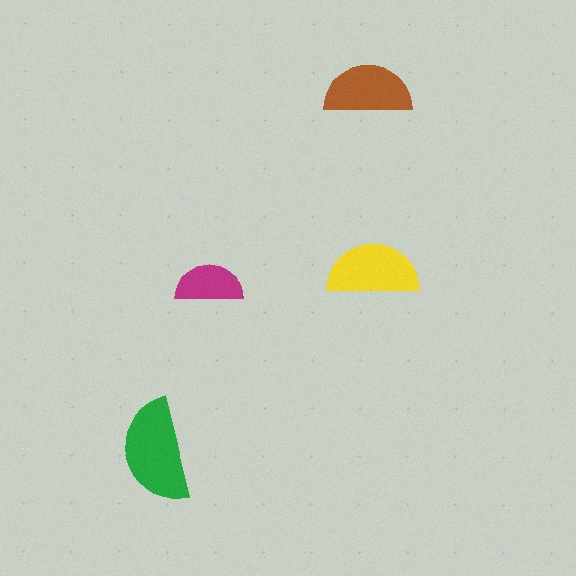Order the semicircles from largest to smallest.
the green one, the yellow one, the brown one, the magenta one.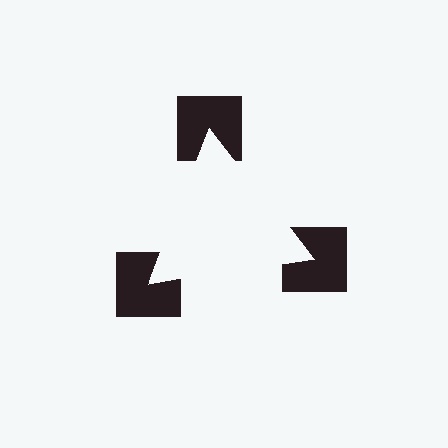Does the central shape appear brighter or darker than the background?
It typically appears slightly brighter than the background, even though no actual brightness change is drawn.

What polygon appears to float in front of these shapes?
An illusory triangle — its edges are inferred from the aligned wedge cuts in the notched squares, not physically drawn.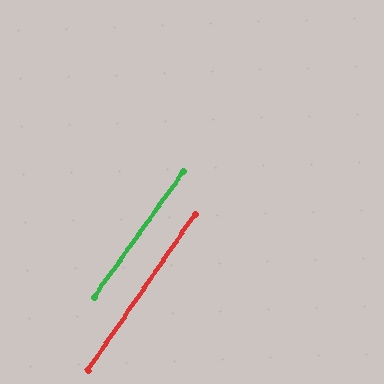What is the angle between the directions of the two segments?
Approximately 1 degree.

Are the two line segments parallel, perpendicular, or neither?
Parallel — their directions differ by only 1.0°.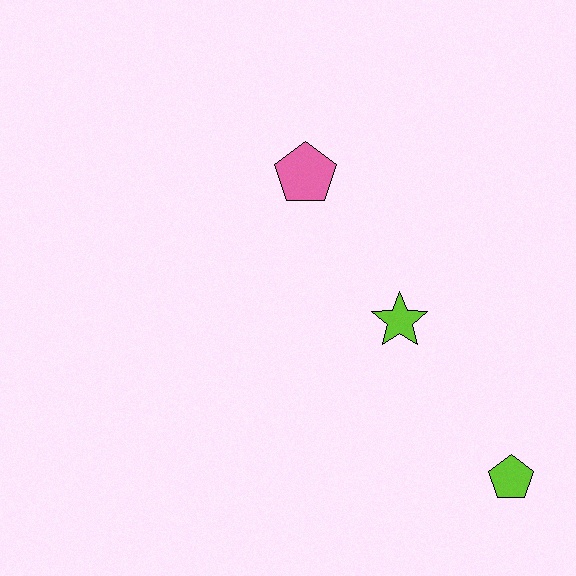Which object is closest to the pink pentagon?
The lime star is closest to the pink pentagon.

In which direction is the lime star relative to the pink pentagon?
The lime star is below the pink pentagon.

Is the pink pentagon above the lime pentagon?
Yes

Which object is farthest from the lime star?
The lime pentagon is farthest from the lime star.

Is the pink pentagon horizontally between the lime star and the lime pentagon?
No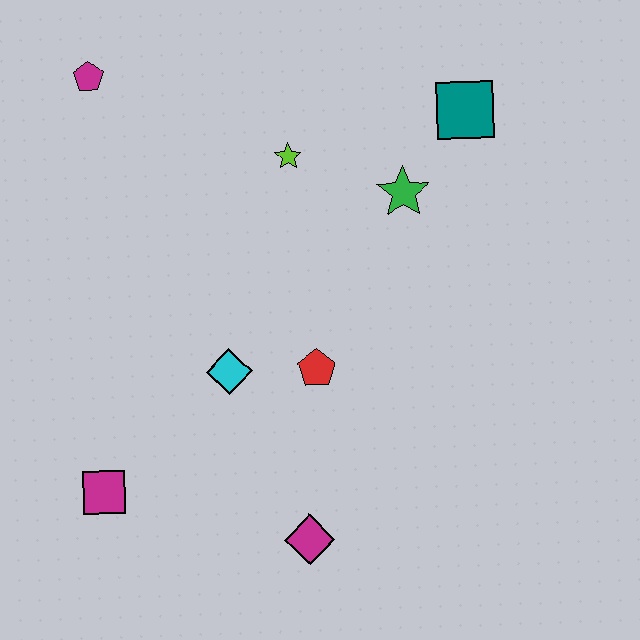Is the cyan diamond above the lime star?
No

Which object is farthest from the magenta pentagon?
The magenta diamond is farthest from the magenta pentagon.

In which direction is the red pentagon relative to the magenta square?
The red pentagon is to the right of the magenta square.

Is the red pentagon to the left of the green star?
Yes